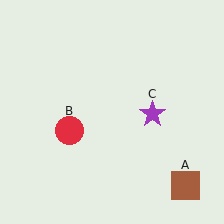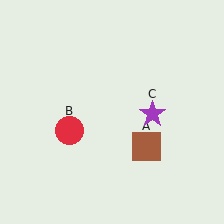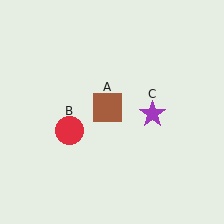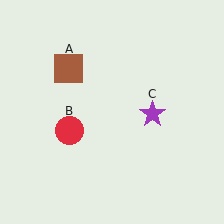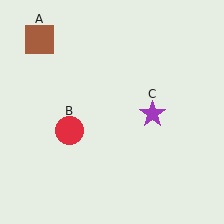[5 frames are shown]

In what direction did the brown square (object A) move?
The brown square (object A) moved up and to the left.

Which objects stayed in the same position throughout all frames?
Red circle (object B) and purple star (object C) remained stationary.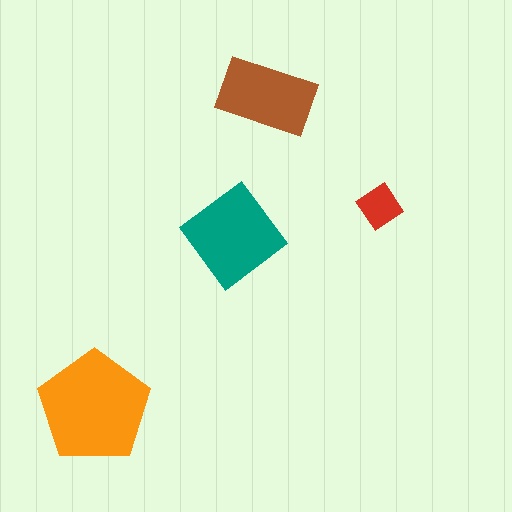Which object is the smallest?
The red diamond.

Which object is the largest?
The orange pentagon.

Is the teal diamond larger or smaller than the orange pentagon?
Smaller.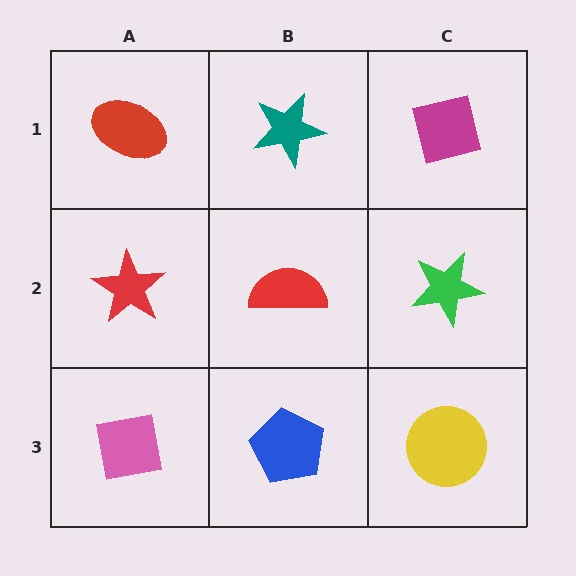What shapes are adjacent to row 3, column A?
A red star (row 2, column A), a blue pentagon (row 3, column B).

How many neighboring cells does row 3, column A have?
2.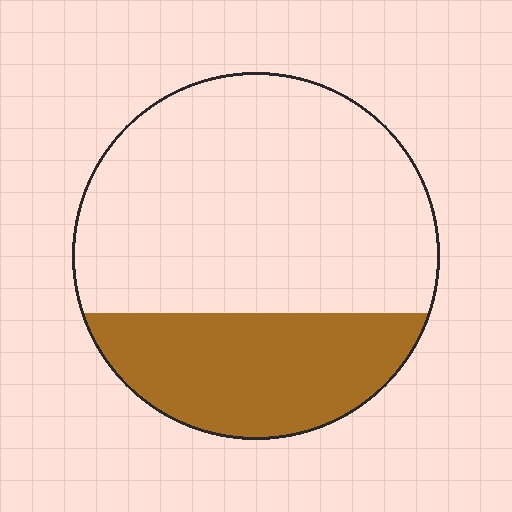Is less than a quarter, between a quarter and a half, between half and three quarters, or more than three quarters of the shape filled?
Between a quarter and a half.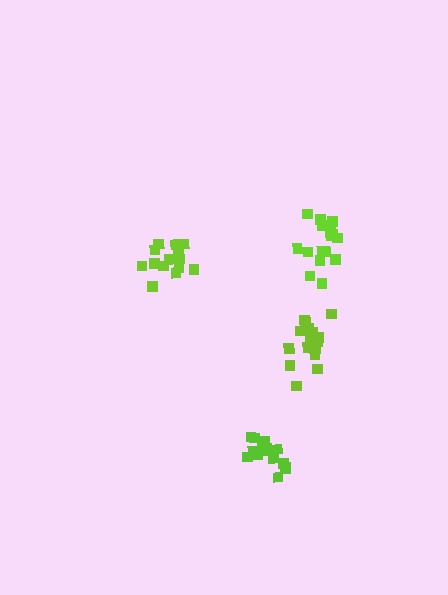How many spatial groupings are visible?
There are 4 spatial groupings.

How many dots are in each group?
Group 1: 19 dots, Group 2: 16 dots, Group 3: 15 dots, Group 4: 15 dots (65 total).